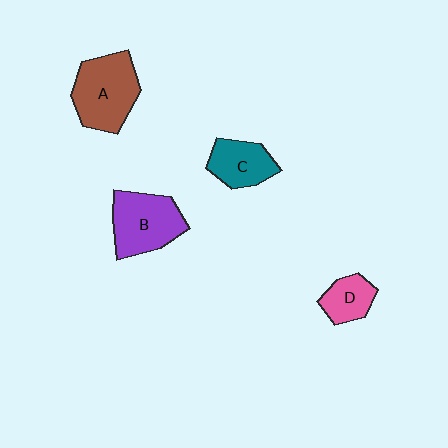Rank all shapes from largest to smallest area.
From largest to smallest: A (brown), B (purple), C (teal), D (pink).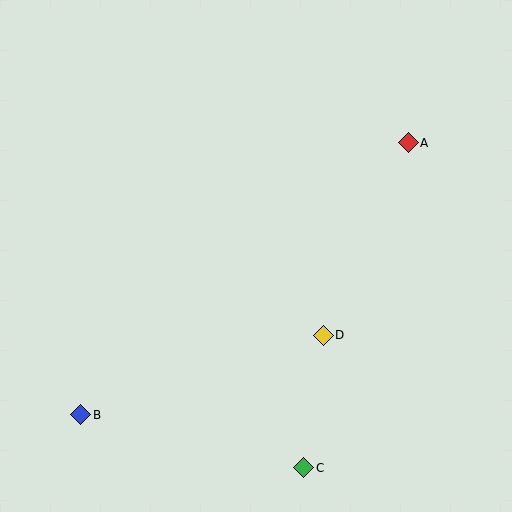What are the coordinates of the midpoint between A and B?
The midpoint between A and B is at (244, 279).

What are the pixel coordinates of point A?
Point A is at (408, 143).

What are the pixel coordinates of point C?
Point C is at (304, 468).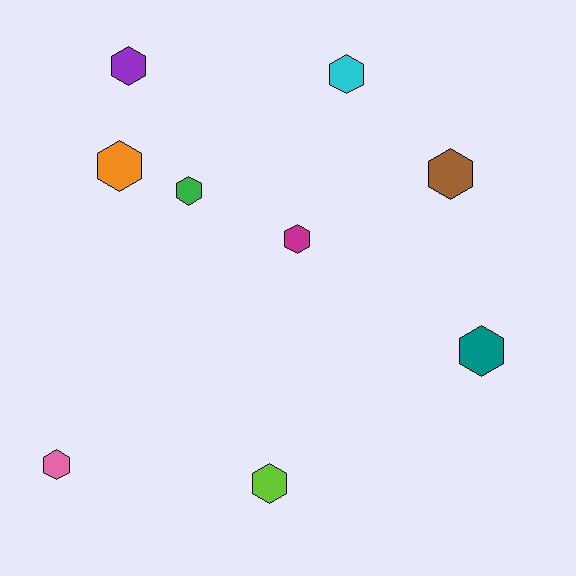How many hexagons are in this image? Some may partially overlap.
There are 9 hexagons.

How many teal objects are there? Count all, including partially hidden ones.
There is 1 teal object.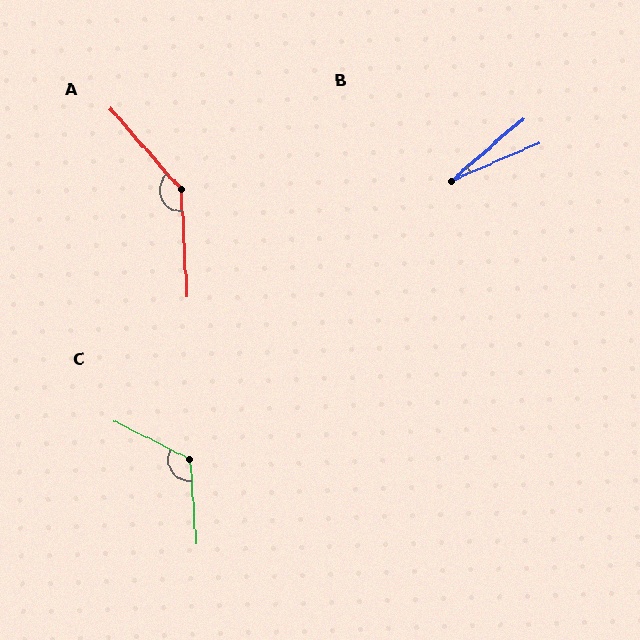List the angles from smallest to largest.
B (17°), C (121°), A (142°).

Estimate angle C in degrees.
Approximately 121 degrees.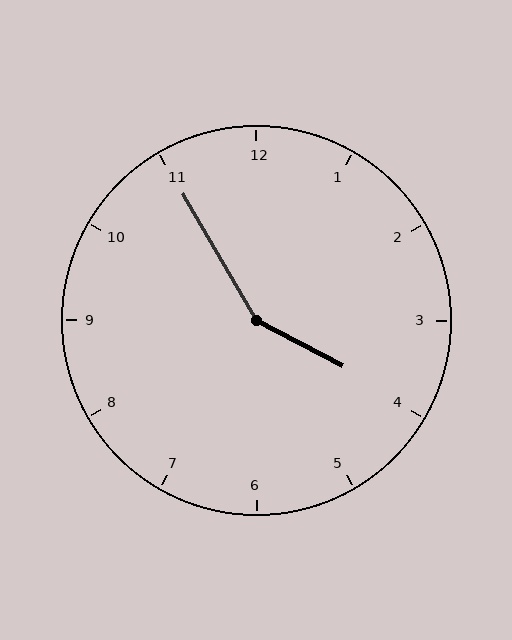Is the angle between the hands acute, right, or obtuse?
It is obtuse.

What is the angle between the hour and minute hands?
Approximately 148 degrees.